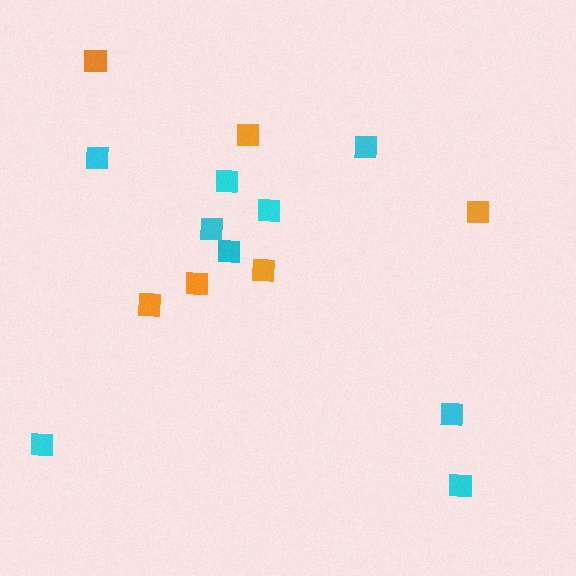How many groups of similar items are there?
There are 2 groups: one group of cyan squares (9) and one group of orange squares (6).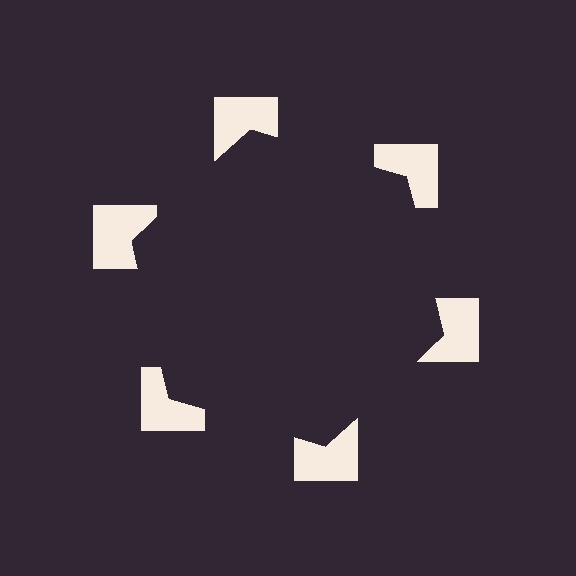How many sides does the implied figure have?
6 sides.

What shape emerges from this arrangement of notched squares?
An illusory hexagon — its edges are inferred from the aligned wedge cuts in the notched squares, not physically drawn.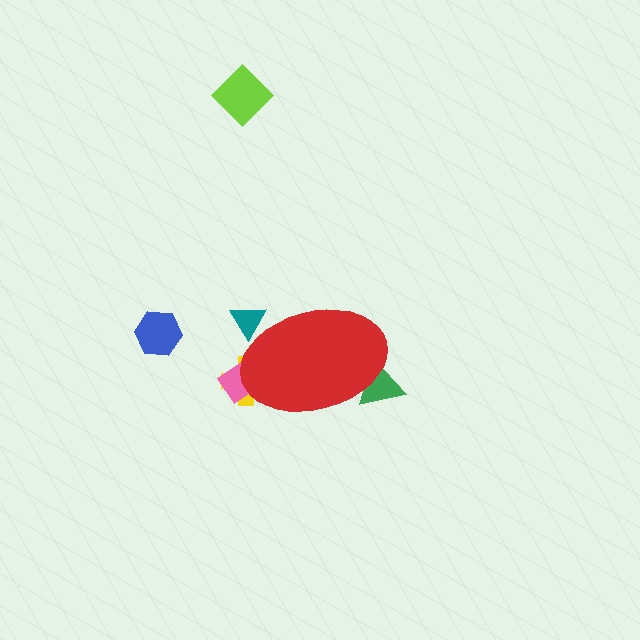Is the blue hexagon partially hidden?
No, the blue hexagon is fully visible.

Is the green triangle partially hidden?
Yes, the green triangle is partially hidden behind the red ellipse.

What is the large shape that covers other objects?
A red ellipse.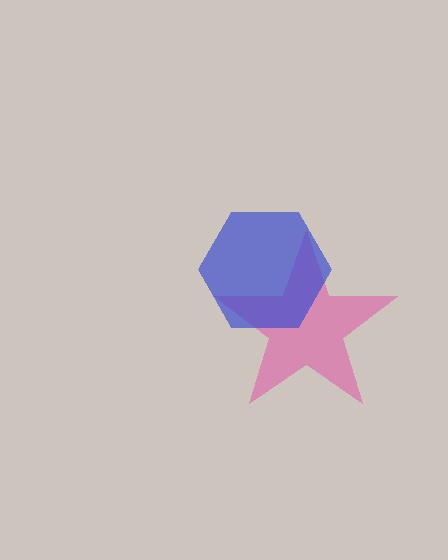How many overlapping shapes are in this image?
There are 2 overlapping shapes in the image.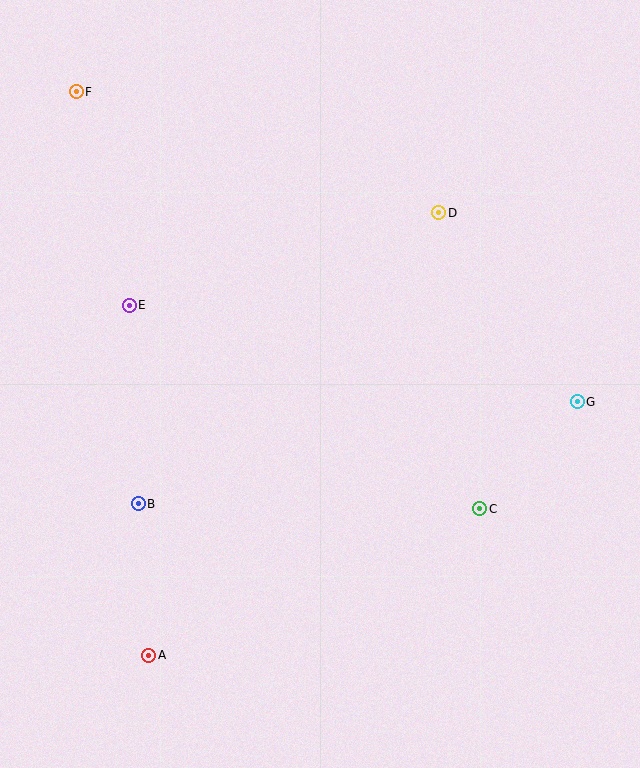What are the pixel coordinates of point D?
Point D is at (439, 213).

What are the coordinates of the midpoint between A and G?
The midpoint between A and G is at (363, 529).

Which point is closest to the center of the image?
Point C at (480, 509) is closest to the center.